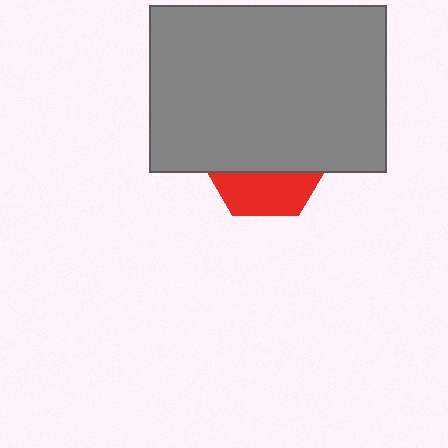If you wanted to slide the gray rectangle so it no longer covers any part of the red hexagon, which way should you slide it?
Slide it up — that is the most direct way to separate the two shapes.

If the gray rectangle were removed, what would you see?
You would see the complete red hexagon.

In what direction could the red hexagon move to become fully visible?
The red hexagon could move down. That would shift it out from behind the gray rectangle entirely.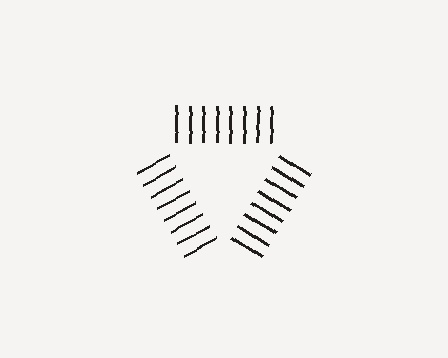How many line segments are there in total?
24 — 8 along each of the 3 edges.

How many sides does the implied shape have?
3 sides — the line-ends trace a triangle.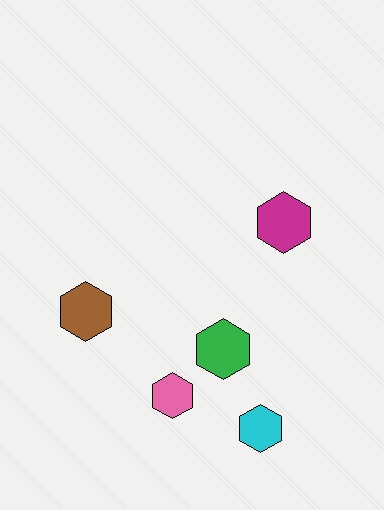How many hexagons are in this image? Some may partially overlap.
There are 5 hexagons.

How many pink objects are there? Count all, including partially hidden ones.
There is 1 pink object.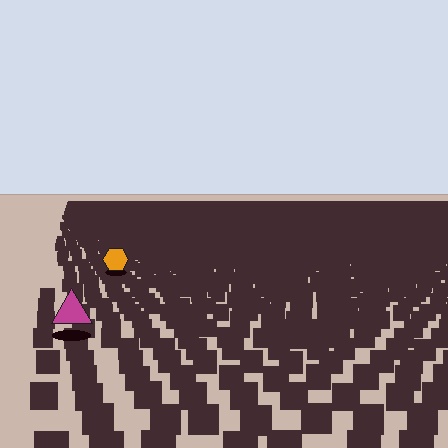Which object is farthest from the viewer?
The orange hexagon is farthest from the viewer. It appears smaller and the ground texture around it is denser.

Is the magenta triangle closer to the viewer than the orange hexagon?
Yes. The magenta triangle is closer — you can tell from the texture gradient: the ground texture is coarser near it.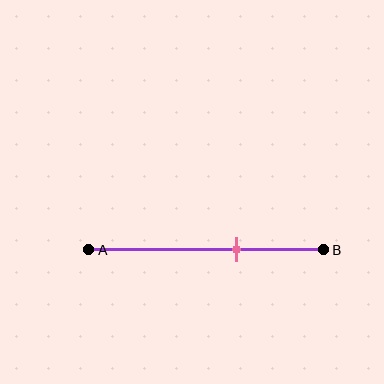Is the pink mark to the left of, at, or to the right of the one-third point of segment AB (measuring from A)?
The pink mark is to the right of the one-third point of segment AB.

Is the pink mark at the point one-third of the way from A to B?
No, the mark is at about 65% from A, not at the 33% one-third point.